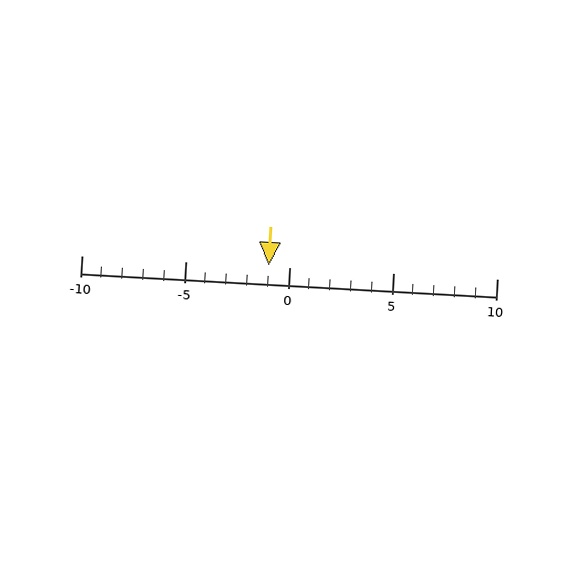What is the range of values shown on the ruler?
The ruler shows values from -10 to 10.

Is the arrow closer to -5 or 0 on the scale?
The arrow is closer to 0.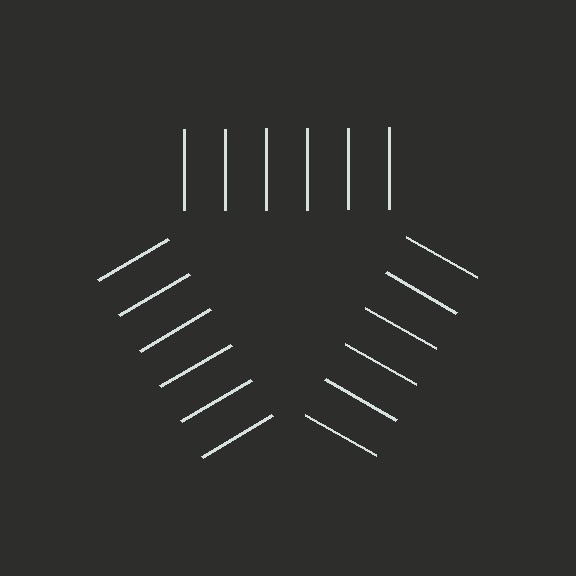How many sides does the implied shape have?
3 sides — the line-ends trace a triangle.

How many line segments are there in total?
18 — 6 along each of the 3 edges.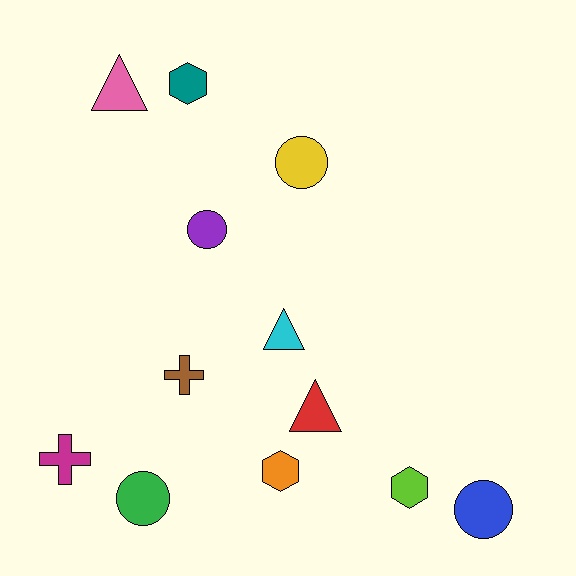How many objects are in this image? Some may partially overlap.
There are 12 objects.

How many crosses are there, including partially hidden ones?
There are 2 crosses.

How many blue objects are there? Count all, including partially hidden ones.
There is 1 blue object.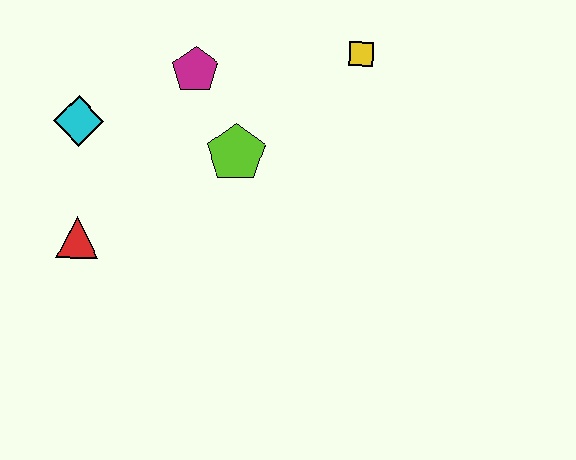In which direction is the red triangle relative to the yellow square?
The red triangle is to the left of the yellow square.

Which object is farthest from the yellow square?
The red triangle is farthest from the yellow square.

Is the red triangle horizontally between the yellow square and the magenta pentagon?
No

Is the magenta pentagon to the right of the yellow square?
No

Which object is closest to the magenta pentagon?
The lime pentagon is closest to the magenta pentagon.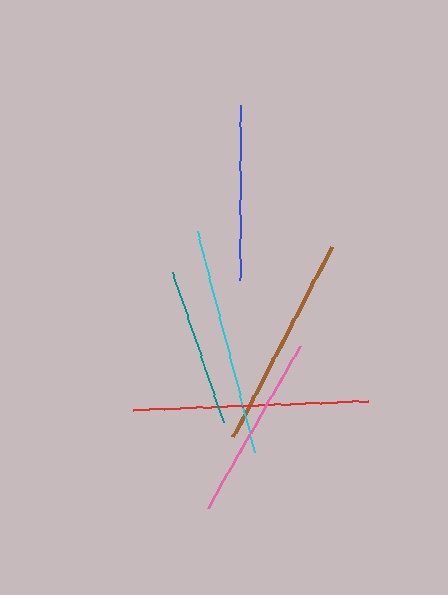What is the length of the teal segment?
The teal segment is approximately 159 pixels long.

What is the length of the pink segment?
The pink segment is approximately 186 pixels long.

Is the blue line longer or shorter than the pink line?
The pink line is longer than the blue line.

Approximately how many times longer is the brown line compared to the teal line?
The brown line is approximately 1.4 times the length of the teal line.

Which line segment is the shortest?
The teal line is the shortest at approximately 159 pixels.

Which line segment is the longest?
The red line is the longest at approximately 235 pixels.